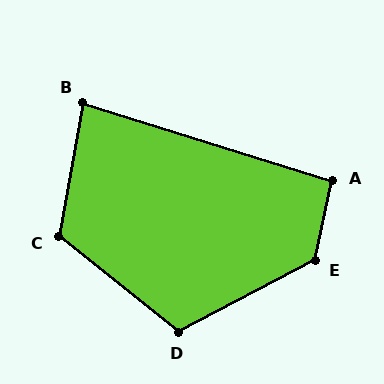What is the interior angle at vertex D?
Approximately 114 degrees (obtuse).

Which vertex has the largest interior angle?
E, at approximately 130 degrees.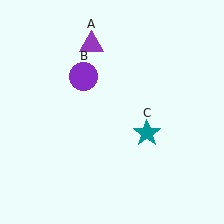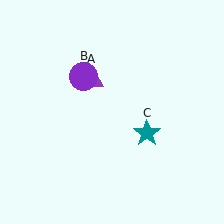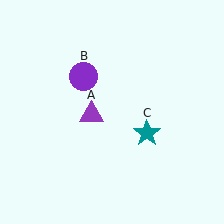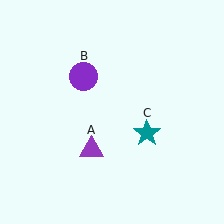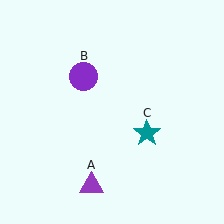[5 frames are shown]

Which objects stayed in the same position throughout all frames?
Purple circle (object B) and teal star (object C) remained stationary.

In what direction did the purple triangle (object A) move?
The purple triangle (object A) moved down.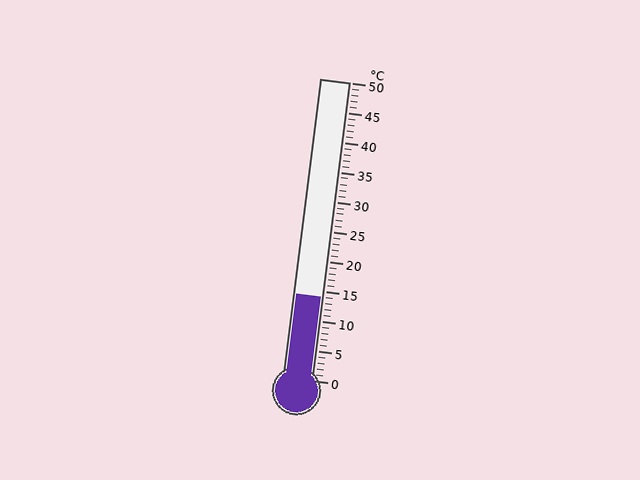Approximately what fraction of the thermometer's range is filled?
The thermometer is filled to approximately 30% of its range.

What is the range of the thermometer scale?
The thermometer scale ranges from 0°C to 50°C.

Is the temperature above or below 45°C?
The temperature is below 45°C.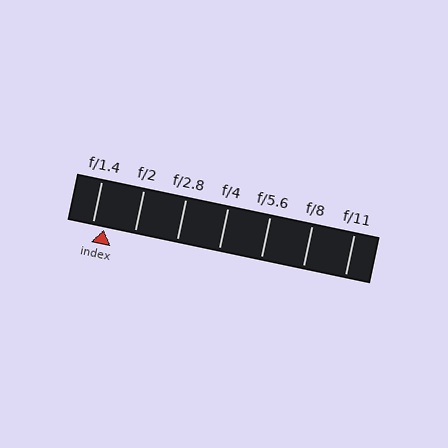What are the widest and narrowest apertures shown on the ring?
The widest aperture shown is f/1.4 and the narrowest is f/11.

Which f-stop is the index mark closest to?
The index mark is closest to f/1.4.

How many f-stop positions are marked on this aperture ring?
There are 7 f-stop positions marked.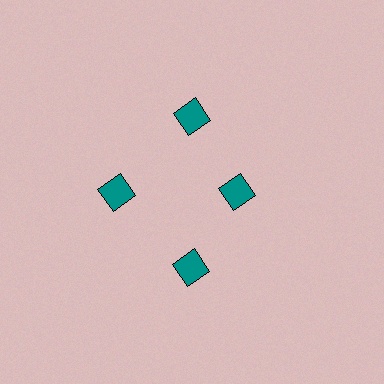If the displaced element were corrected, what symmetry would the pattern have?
It would have 4-fold rotational symmetry — the pattern would map onto itself every 90 degrees.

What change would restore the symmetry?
The symmetry would be restored by moving it outward, back onto the ring so that all 4 diamonds sit at equal angles and equal distance from the center.